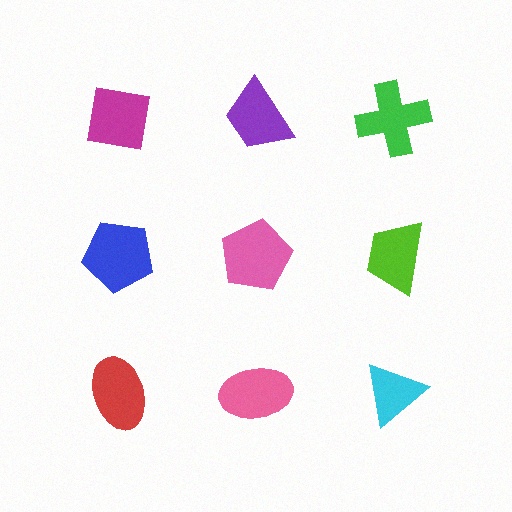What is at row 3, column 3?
A cyan triangle.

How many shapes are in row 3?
3 shapes.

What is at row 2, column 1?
A blue pentagon.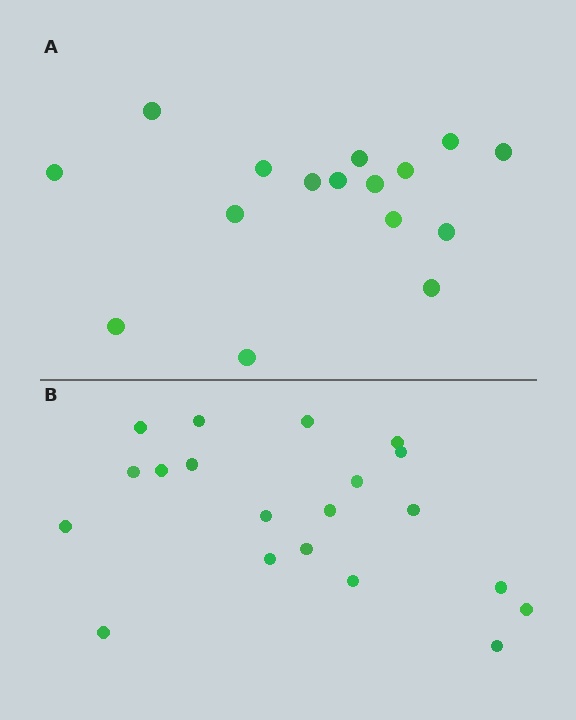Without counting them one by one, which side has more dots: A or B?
Region B (the bottom region) has more dots.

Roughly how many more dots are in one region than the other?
Region B has about 4 more dots than region A.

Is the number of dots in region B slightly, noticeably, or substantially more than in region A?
Region B has noticeably more, but not dramatically so. The ratio is roughly 1.2 to 1.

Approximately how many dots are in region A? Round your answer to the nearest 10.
About 20 dots. (The exact count is 16, which rounds to 20.)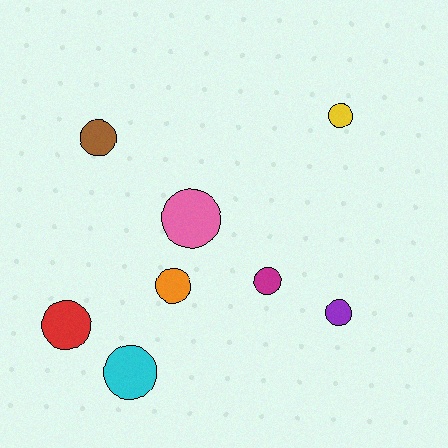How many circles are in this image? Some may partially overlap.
There are 8 circles.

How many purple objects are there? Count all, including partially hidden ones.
There is 1 purple object.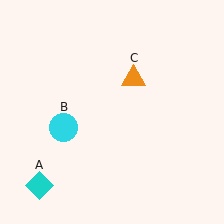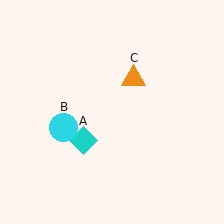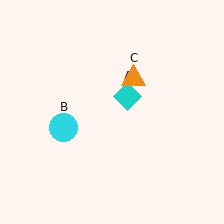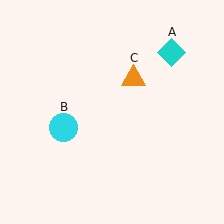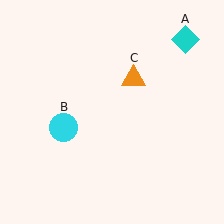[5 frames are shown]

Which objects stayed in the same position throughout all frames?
Cyan circle (object B) and orange triangle (object C) remained stationary.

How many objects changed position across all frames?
1 object changed position: cyan diamond (object A).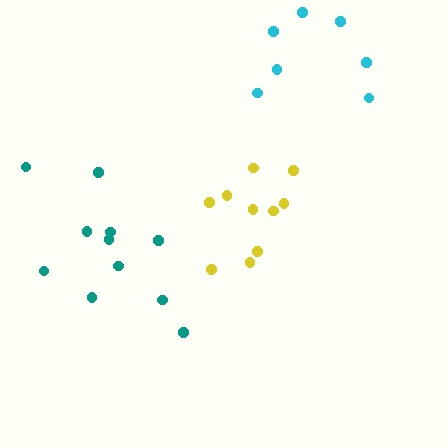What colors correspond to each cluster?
The clusters are colored: yellow, teal, cyan.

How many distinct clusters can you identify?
There are 3 distinct clusters.